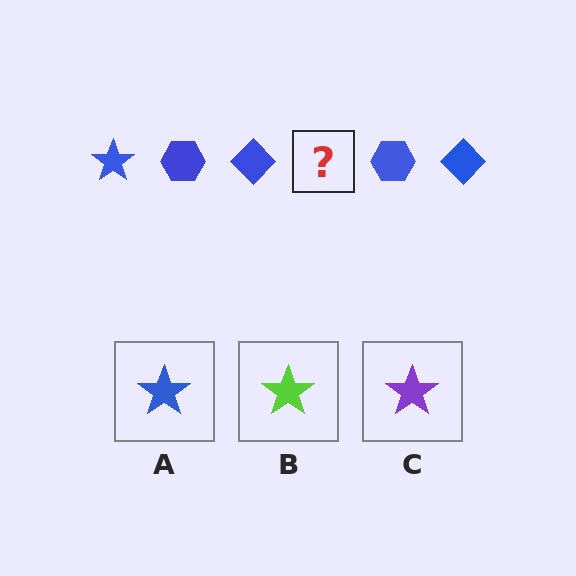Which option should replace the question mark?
Option A.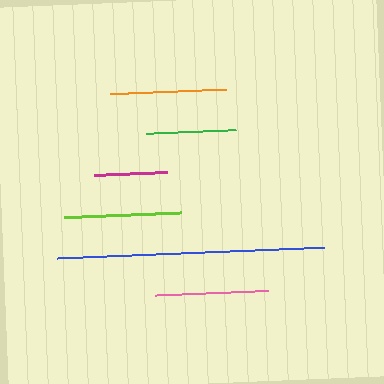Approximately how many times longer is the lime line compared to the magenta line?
The lime line is approximately 1.6 times the length of the magenta line.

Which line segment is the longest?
The blue line is the longest at approximately 268 pixels.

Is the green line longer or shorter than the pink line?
The pink line is longer than the green line.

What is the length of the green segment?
The green segment is approximately 89 pixels long.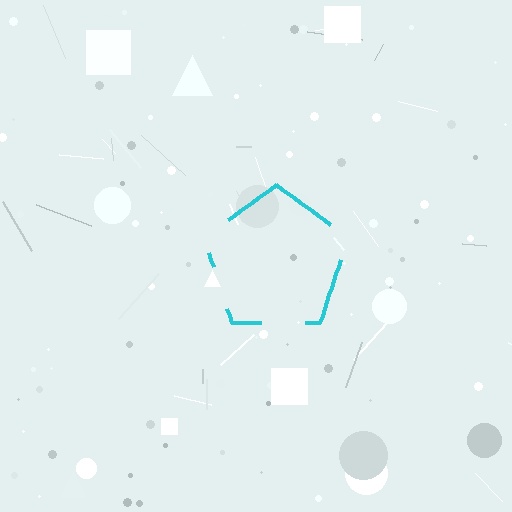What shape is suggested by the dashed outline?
The dashed outline suggests a pentagon.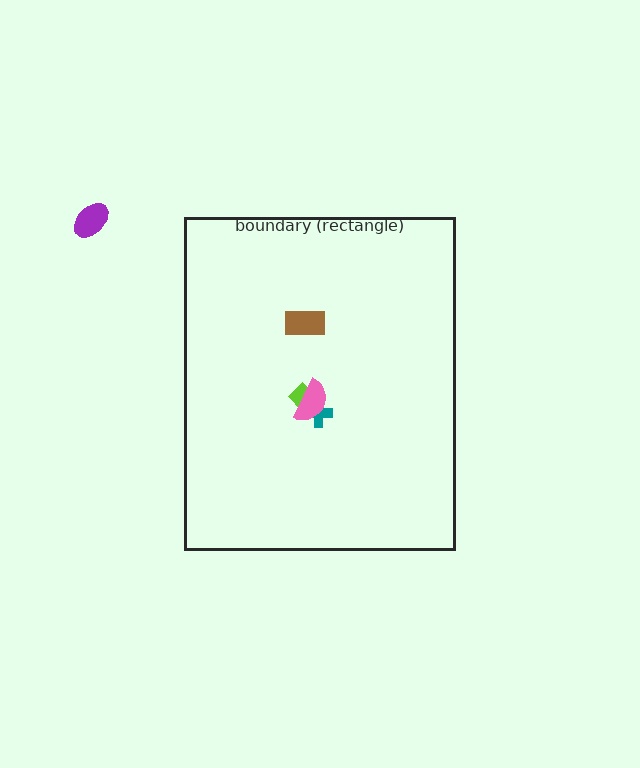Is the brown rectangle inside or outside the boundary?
Inside.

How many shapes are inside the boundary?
4 inside, 1 outside.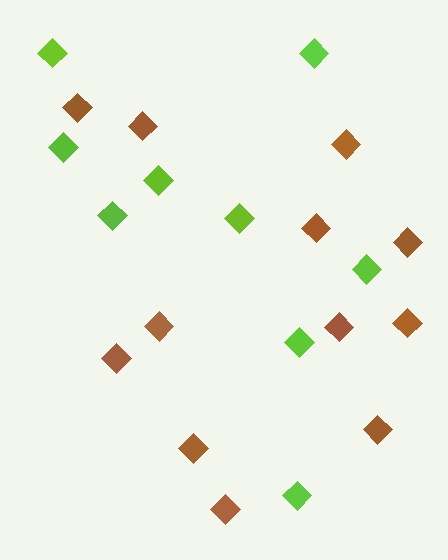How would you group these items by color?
There are 2 groups: one group of brown diamonds (12) and one group of lime diamonds (9).